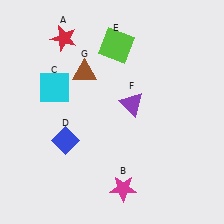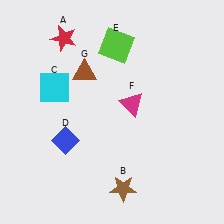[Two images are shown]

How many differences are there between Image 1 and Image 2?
There are 2 differences between the two images.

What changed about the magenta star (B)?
In Image 1, B is magenta. In Image 2, it changed to brown.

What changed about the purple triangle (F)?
In Image 1, F is purple. In Image 2, it changed to magenta.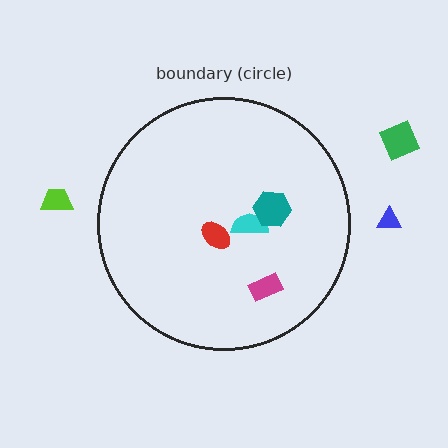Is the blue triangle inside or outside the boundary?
Outside.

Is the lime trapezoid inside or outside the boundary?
Outside.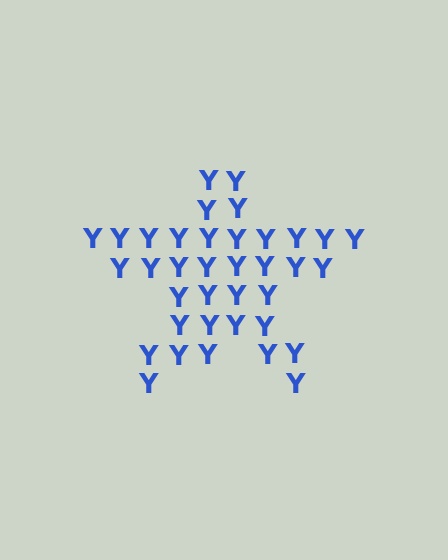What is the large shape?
The large shape is a star.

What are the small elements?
The small elements are letter Y's.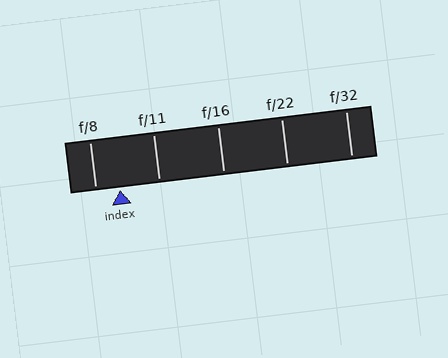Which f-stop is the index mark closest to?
The index mark is closest to f/8.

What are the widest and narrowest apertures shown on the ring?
The widest aperture shown is f/8 and the narrowest is f/32.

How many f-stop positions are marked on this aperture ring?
There are 5 f-stop positions marked.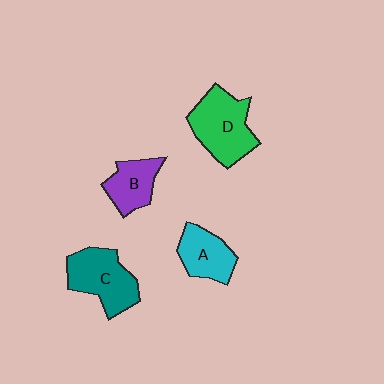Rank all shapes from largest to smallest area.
From largest to smallest: D (green), C (teal), A (cyan), B (purple).